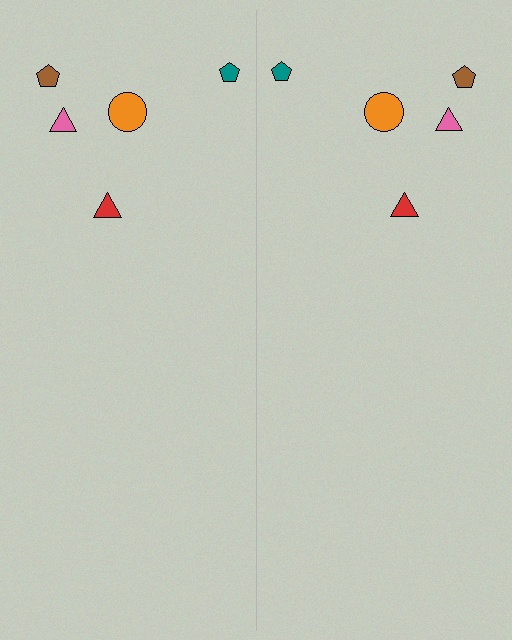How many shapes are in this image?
There are 10 shapes in this image.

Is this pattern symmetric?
Yes, this pattern has bilateral (reflection) symmetry.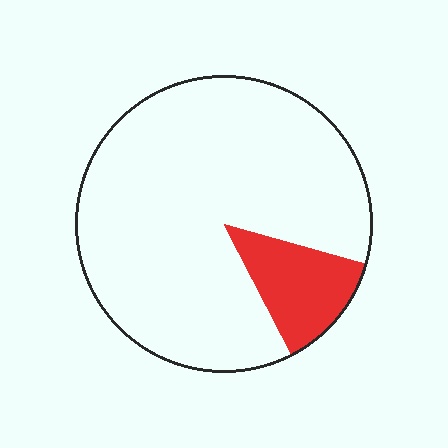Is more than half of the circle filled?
No.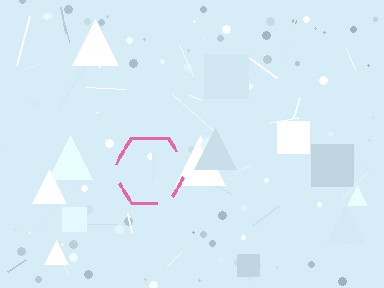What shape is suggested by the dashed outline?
The dashed outline suggests a hexagon.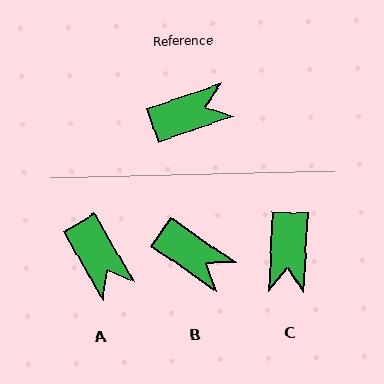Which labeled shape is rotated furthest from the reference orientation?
C, about 111 degrees away.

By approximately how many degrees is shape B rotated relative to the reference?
Approximately 53 degrees clockwise.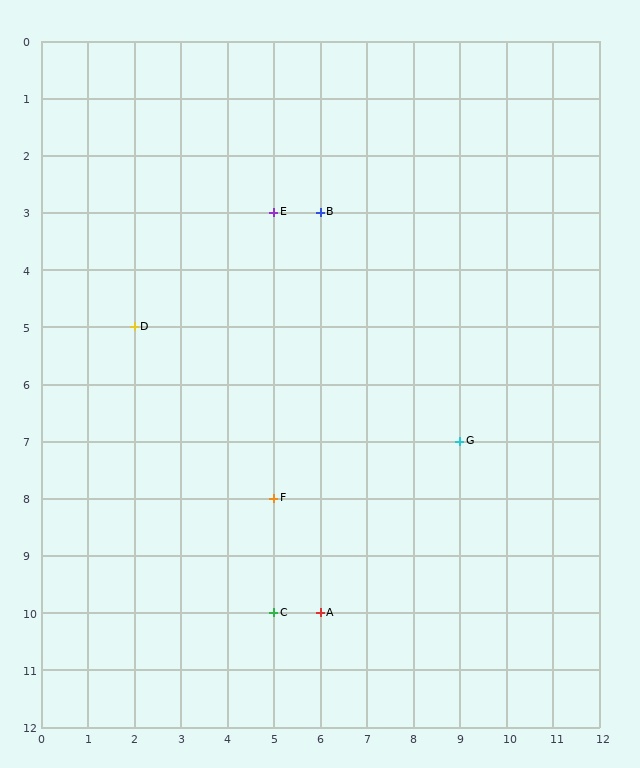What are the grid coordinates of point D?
Point D is at grid coordinates (2, 5).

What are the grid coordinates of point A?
Point A is at grid coordinates (6, 10).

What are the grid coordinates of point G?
Point G is at grid coordinates (9, 7).